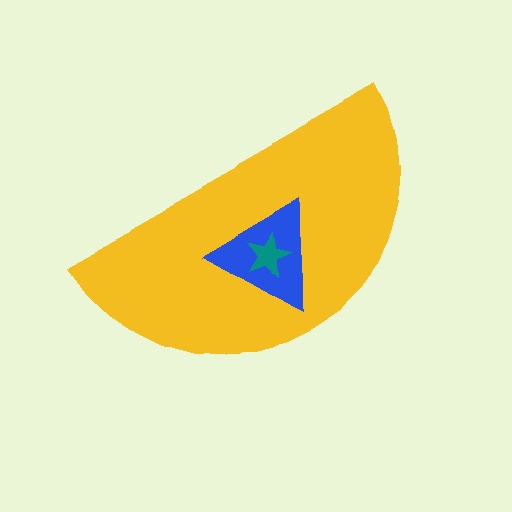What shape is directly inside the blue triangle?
The teal star.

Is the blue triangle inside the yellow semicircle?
Yes.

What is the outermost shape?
The yellow semicircle.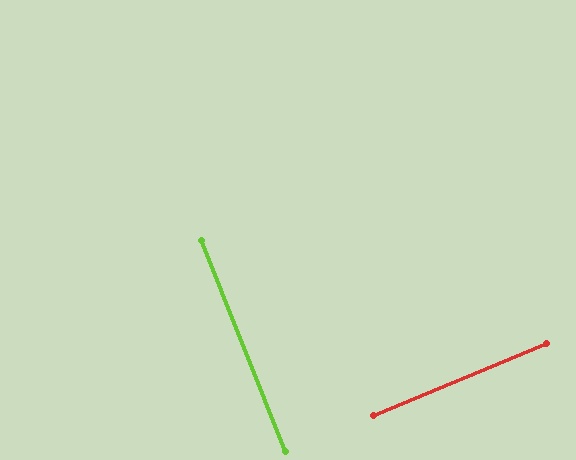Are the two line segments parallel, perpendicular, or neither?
Perpendicular — they meet at approximately 89°.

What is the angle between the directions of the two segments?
Approximately 89 degrees.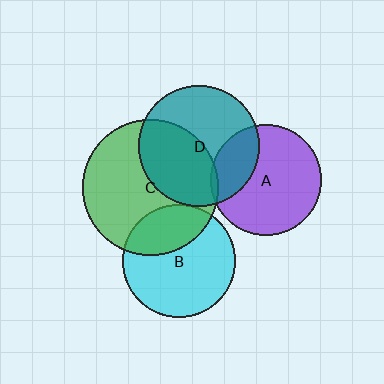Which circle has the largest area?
Circle C (green).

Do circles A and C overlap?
Yes.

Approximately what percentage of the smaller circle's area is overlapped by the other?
Approximately 5%.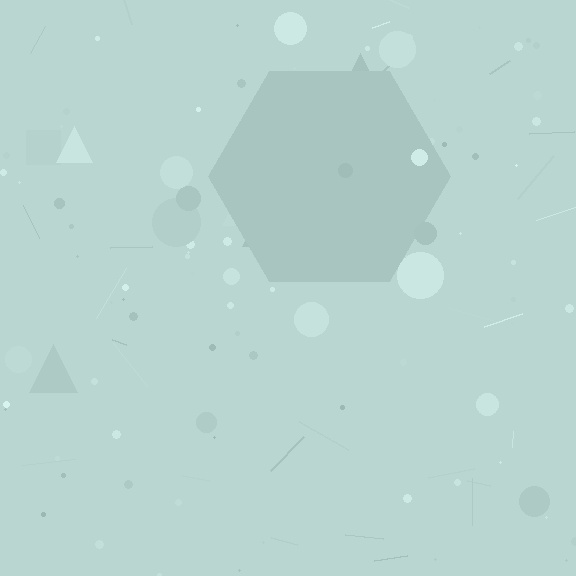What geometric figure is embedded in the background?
A hexagon is embedded in the background.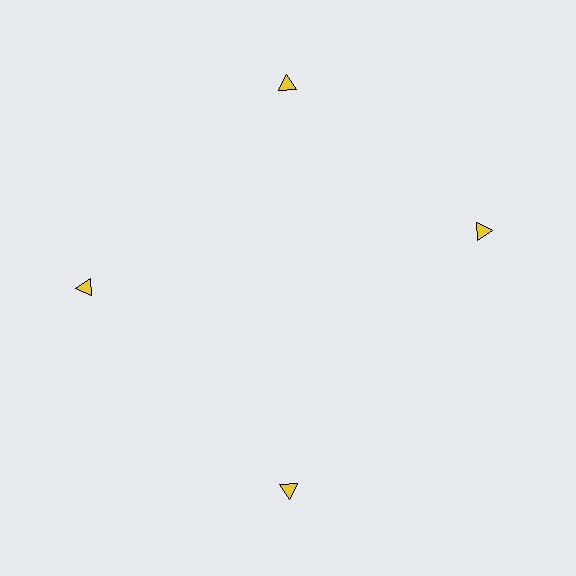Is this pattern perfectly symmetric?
No. The 4 yellow triangles are arranged in a ring, but one element near the 3 o'clock position is rotated out of alignment along the ring, breaking the 4-fold rotational symmetry.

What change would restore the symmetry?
The symmetry would be restored by rotating it back into even spacing with its neighbors so that all 4 triangles sit at equal angles and equal distance from the center.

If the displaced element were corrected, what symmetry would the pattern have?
It would have 4-fold rotational symmetry — the pattern would map onto itself every 90 degrees.